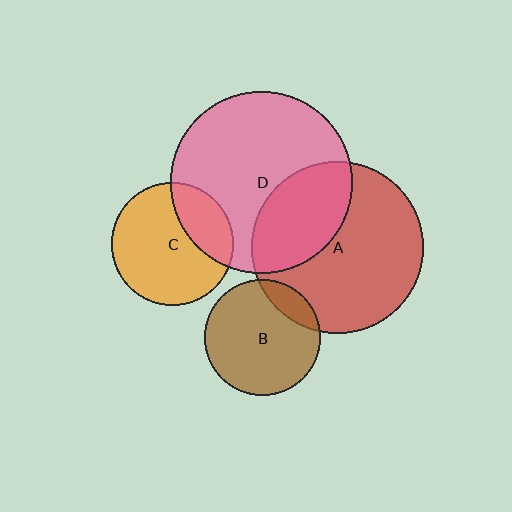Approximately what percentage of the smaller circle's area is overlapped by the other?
Approximately 35%.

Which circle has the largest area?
Circle D (pink).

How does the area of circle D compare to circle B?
Approximately 2.4 times.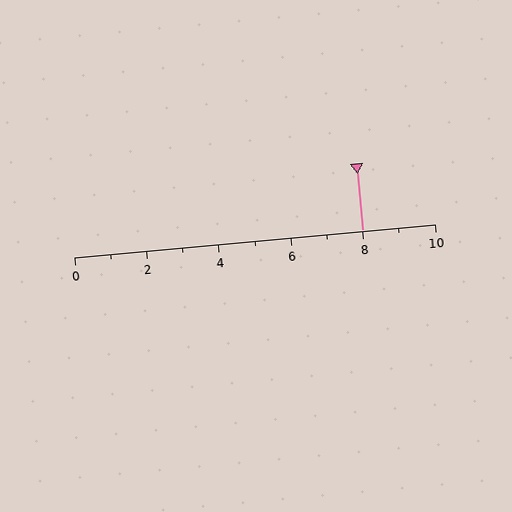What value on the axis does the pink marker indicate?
The marker indicates approximately 8.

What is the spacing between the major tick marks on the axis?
The major ticks are spaced 2 apart.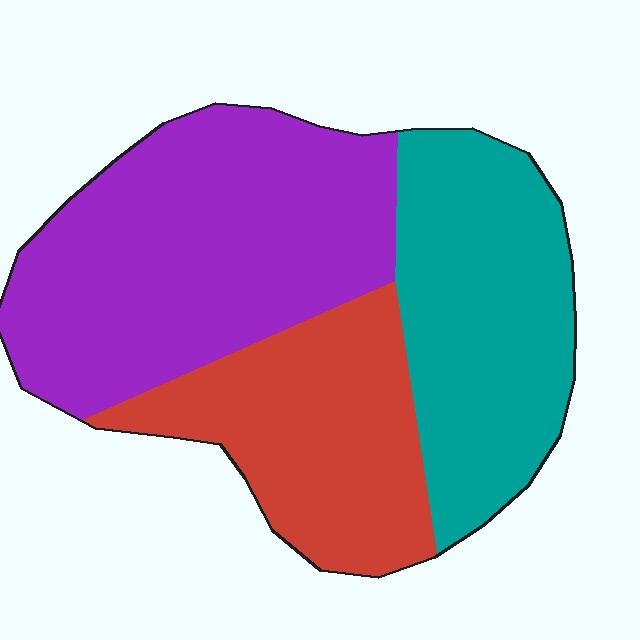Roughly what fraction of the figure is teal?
Teal takes up about one third (1/3) of the figure.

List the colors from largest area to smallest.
From largest to smallest: purple, teal, red.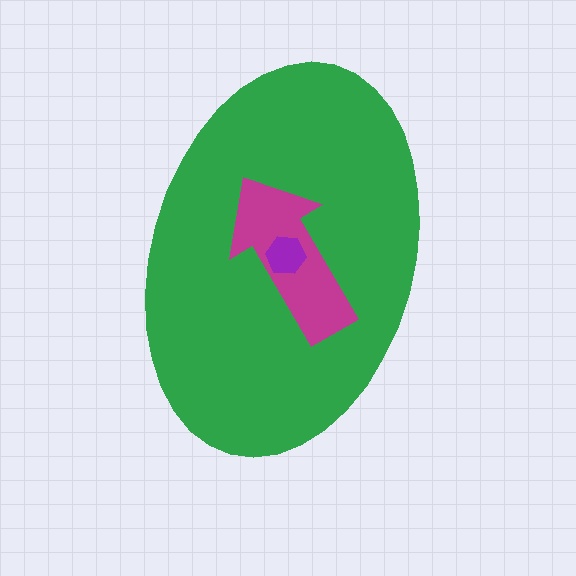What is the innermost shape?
The purple hexagon.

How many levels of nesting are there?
3.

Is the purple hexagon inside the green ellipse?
Yes.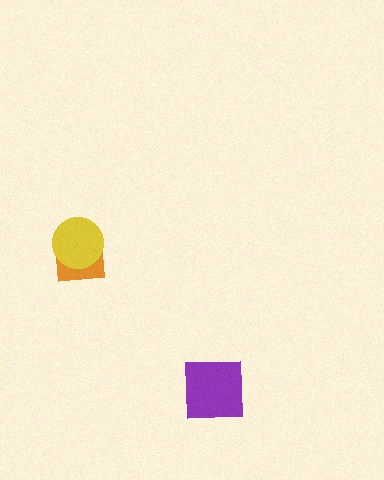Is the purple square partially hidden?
No, no other shape covers it.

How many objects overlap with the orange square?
1 object overlaps with the orange square.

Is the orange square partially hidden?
Yes, it is partially covered by another shape.